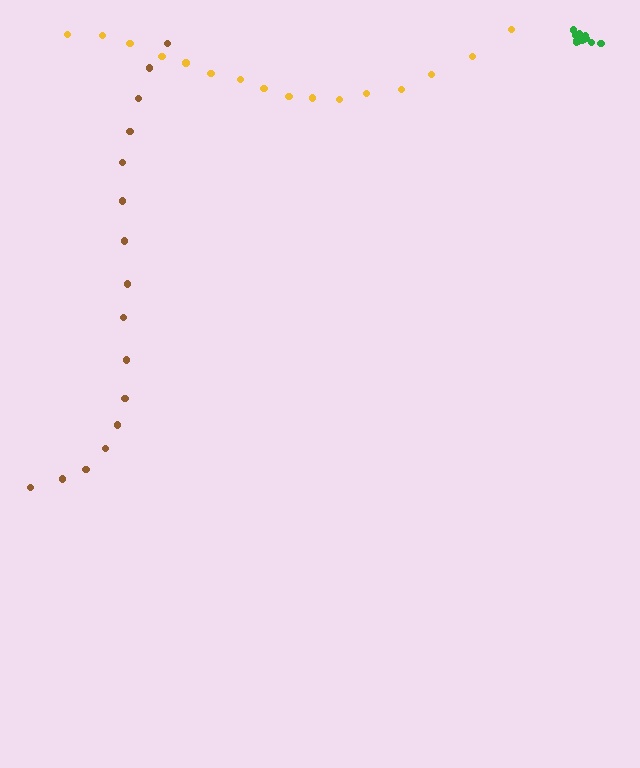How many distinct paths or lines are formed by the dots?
There are 3 distinct paths.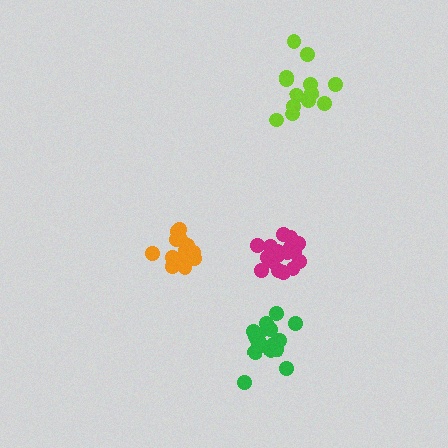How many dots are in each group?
Group 1: 13 dots, Group 2: 17 dots, Group 3: 19 dots, Group 4: 14 dots (63 total).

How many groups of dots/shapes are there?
There are 4 groups.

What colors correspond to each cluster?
The clusters are colored: lime, green, magenta, orange.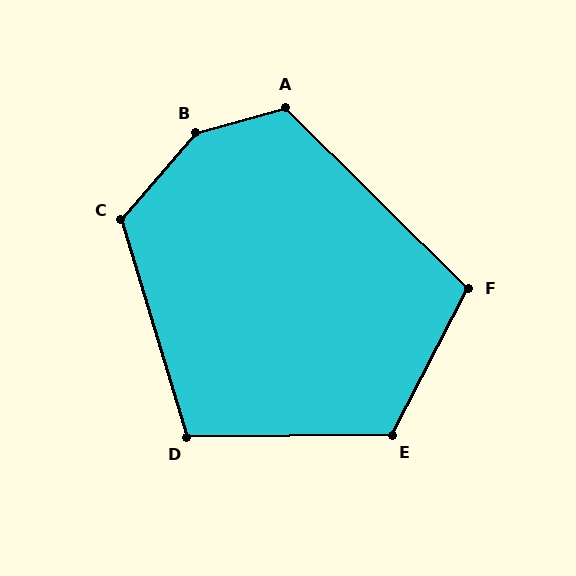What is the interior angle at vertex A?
Approximately 120 degrees (obtuse).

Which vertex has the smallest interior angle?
D, at approximately 106 degrees.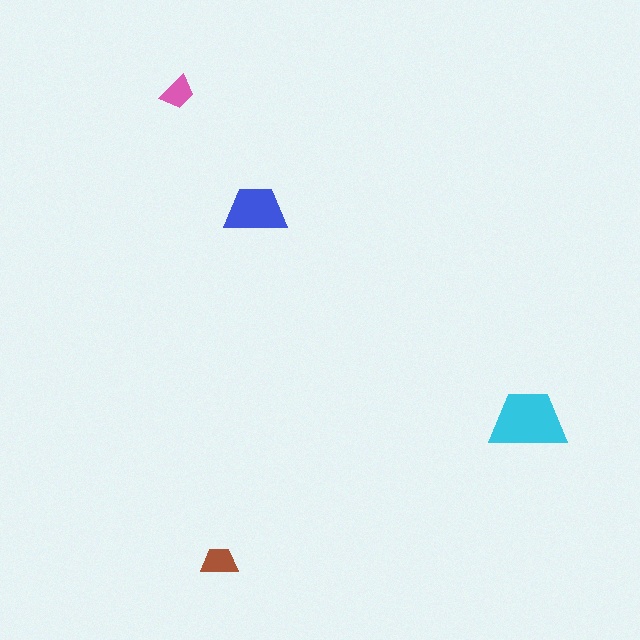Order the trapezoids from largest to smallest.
the cyan one, the blue one, the brown one, the pink one.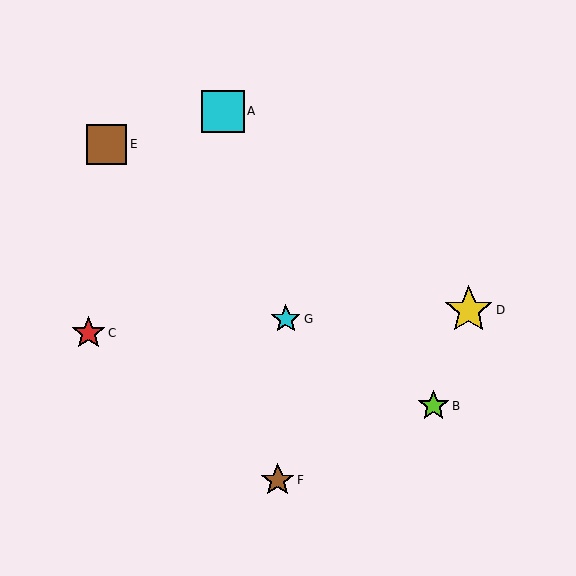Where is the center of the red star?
The center of the red star is at (88, 333).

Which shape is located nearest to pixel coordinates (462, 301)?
The yellow star (labeled D) at (469, 310) is nearest to that location.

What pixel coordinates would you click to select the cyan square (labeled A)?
Click at (223, 111) to select the cyan square A.